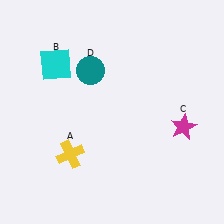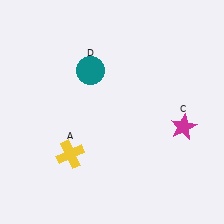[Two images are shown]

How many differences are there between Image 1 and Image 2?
There is 1 difference between the two images.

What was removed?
The cyan square (B) was removed in Image 2.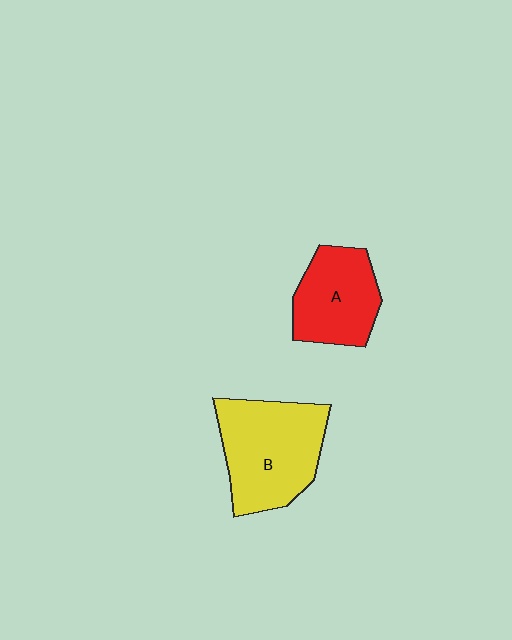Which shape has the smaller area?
Shape A (red).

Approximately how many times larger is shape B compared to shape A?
Approximately 1.4 times.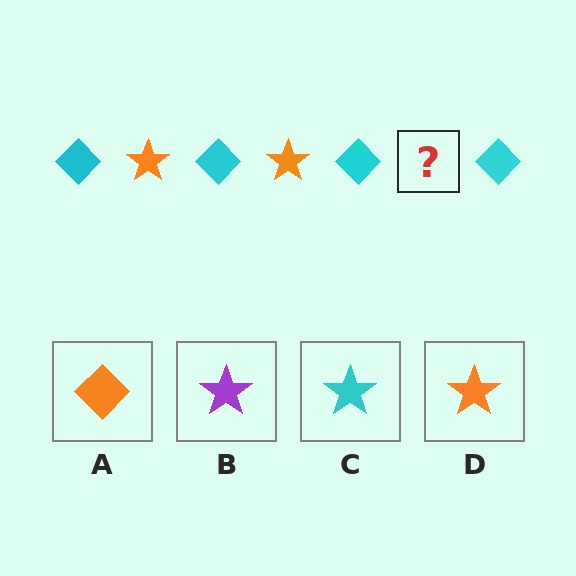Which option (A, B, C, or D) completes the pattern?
D.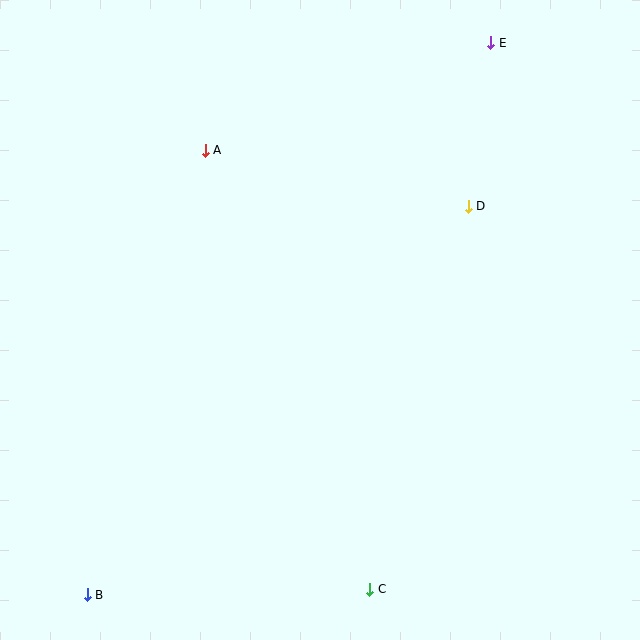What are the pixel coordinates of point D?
Point D is at (468, 206).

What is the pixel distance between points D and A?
The distance between D and A is 269 pixels.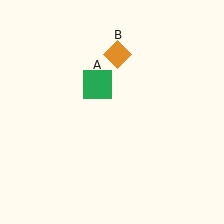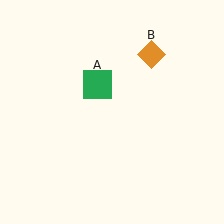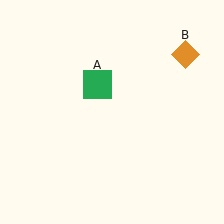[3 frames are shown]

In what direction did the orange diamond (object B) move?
The orange diamond (object B) moved right.